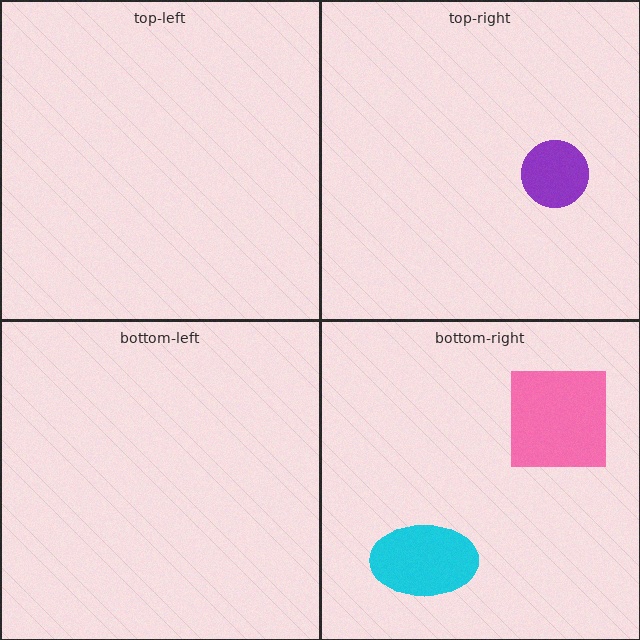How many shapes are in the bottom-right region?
2.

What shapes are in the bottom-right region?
The pink square, the cyan ellipse.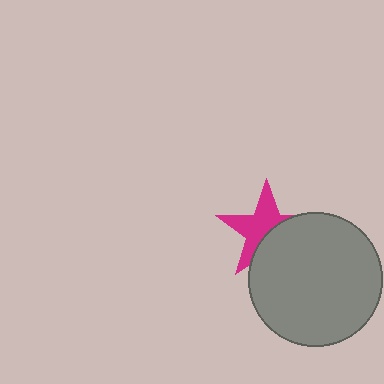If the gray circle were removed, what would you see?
You would see the complete magenta star.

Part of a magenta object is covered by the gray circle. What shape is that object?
It is a star.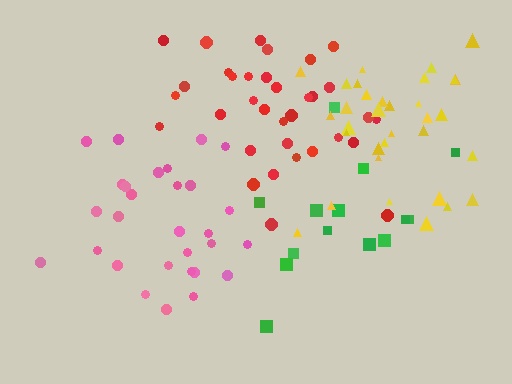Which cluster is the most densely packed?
Yellow.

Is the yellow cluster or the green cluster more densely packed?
Yellow.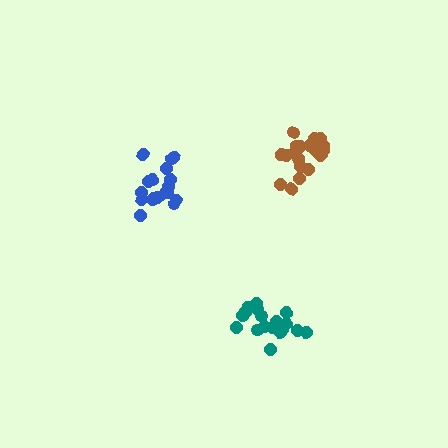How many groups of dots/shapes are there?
There are 3 groups.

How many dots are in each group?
Group 1: 19 dots, Group 2: 20 dots, Group 3: 18 dots (57 total).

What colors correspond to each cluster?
The clusters are colored: brown, teal, blue.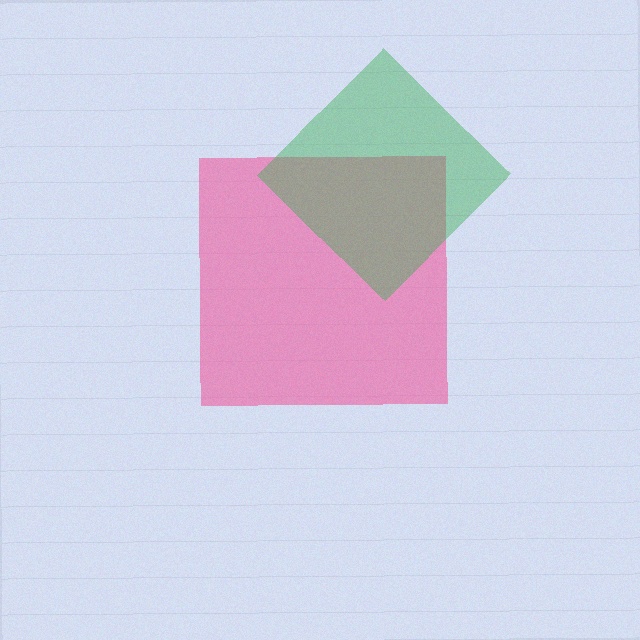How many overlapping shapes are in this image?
There are 2 overlapping shapes in the image.